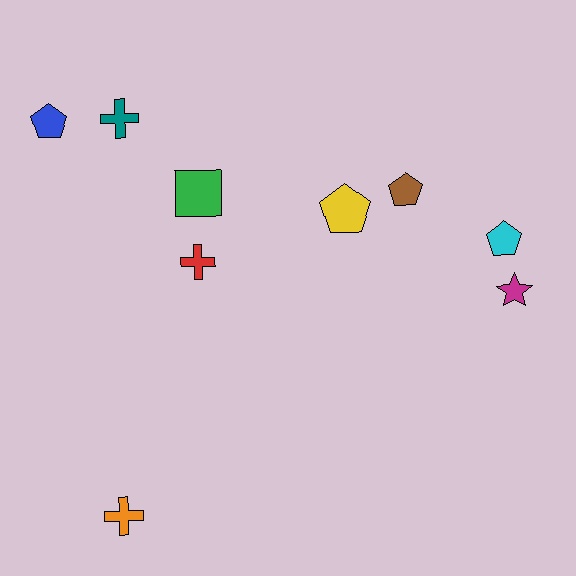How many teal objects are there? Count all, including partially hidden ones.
There is 1 teal object.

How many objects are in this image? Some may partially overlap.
There are 9 objects.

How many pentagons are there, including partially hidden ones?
There are 4 pentagons.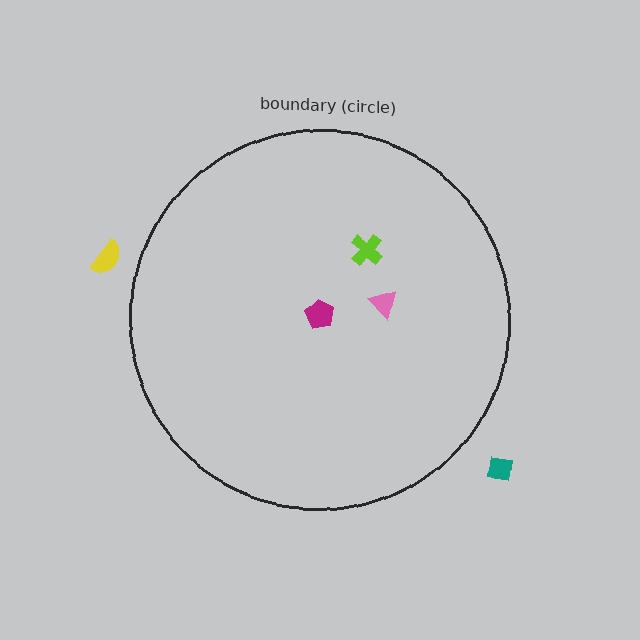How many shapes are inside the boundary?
3 inside, 2 outside.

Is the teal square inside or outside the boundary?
Outside.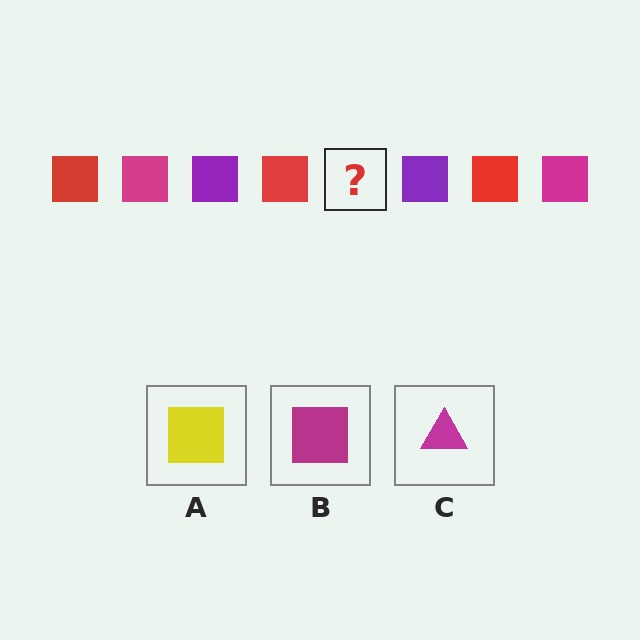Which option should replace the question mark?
Option B.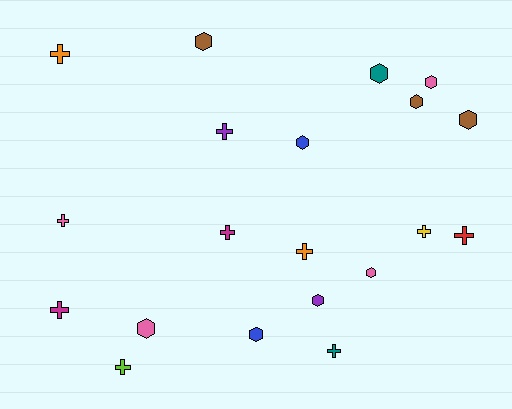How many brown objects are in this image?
There are 3 brown objects.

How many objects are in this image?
There are 20 objects.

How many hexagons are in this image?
There are 10 hexagons.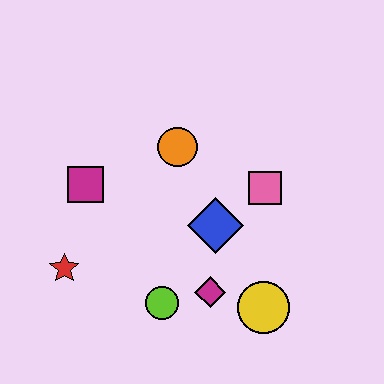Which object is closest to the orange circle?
The blue diamond is closest to the orange circle.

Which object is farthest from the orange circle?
The yellow circle is farthest from the orange circle.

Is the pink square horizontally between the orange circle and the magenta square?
No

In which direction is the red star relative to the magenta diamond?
The red star is to the left of the magenta diamond.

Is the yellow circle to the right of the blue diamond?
Yes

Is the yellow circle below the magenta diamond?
Yes